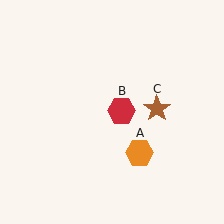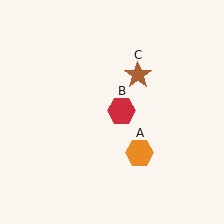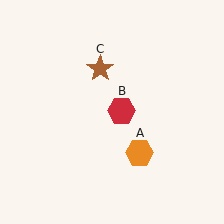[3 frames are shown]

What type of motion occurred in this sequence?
The brown star (object C) rotated counterclockwise around the center of the scene.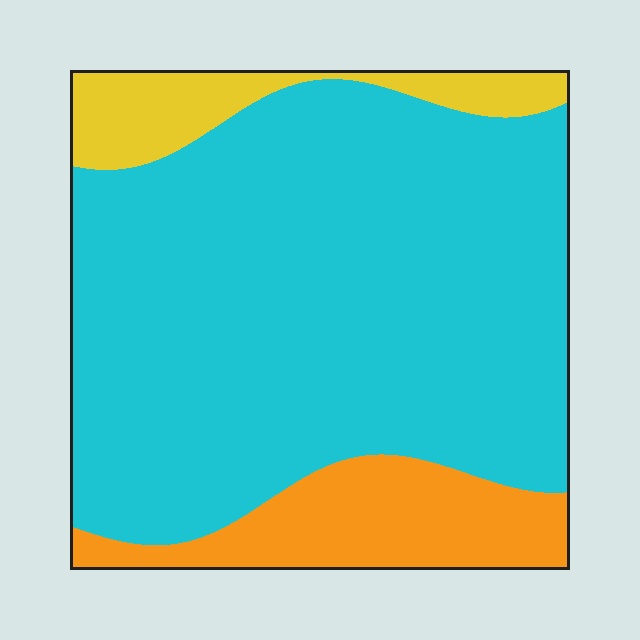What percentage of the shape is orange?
Orange covers around 15% of the shape.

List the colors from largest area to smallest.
From largest to smallest: cyan, orange, yellow.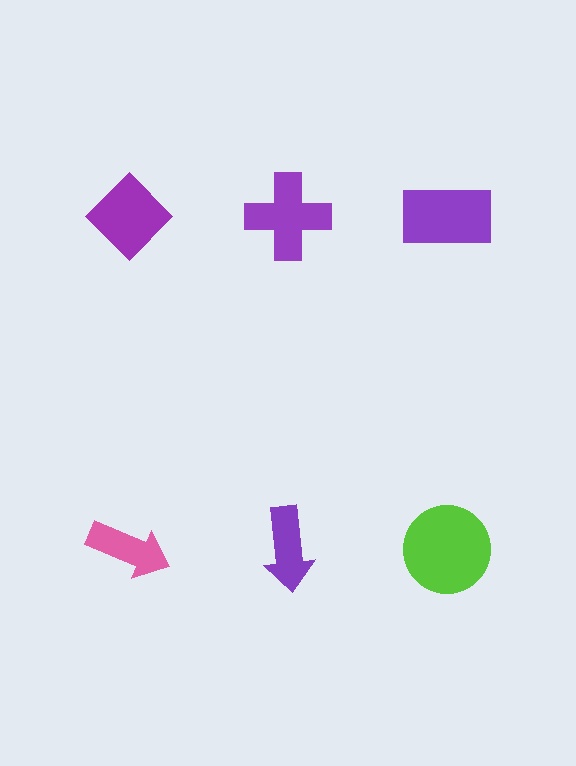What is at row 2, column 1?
A pink arrow.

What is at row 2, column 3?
A lime circle.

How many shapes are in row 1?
3 shapes.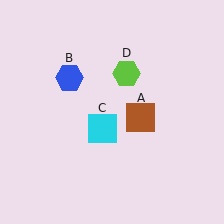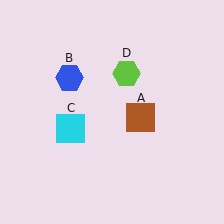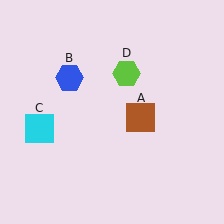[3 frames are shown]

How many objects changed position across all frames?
1 object changed position: cyan square (object C).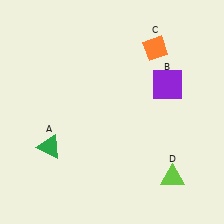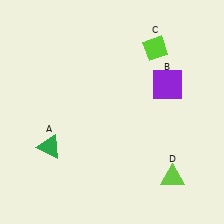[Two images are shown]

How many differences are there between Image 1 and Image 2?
There is 1 difference between the two images.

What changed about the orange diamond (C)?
In Image 1, C is orange. In Image 2, it changed to lime.